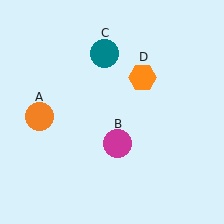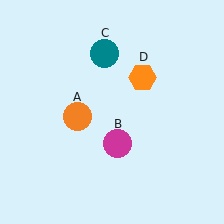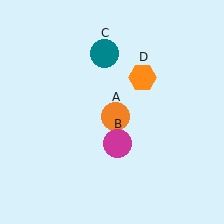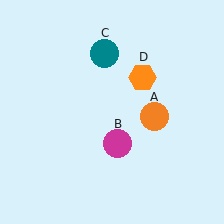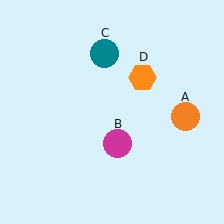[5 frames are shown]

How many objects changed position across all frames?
1 object changed position: orange circle (object A).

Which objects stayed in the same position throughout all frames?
Magenta circle (object B) and teal circle (object C) and orange hexagon (object D) remained stationary.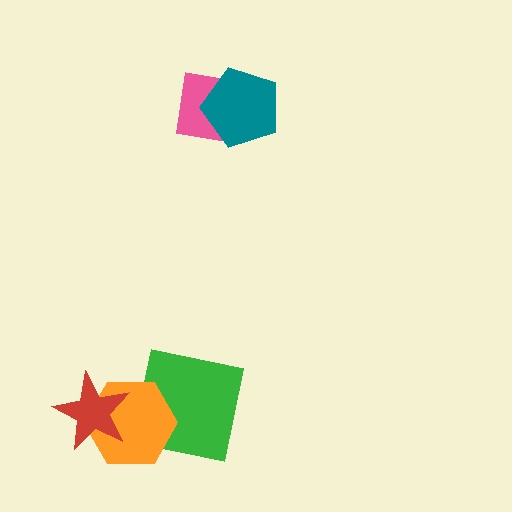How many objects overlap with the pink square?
1 object overlaps with the pink square.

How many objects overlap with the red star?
1 object overlaps with the red star.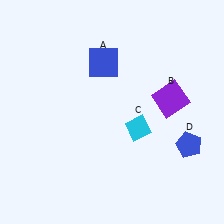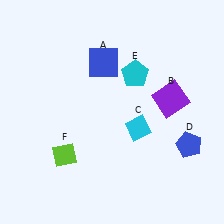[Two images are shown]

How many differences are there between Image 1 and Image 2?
There are 2 differences between the two images.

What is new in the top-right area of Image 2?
A cyan pentagon (E) was added in the top-right area of Image 2.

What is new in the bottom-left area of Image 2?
A lime diamond (F) was added in the bottom-left area of Image 2.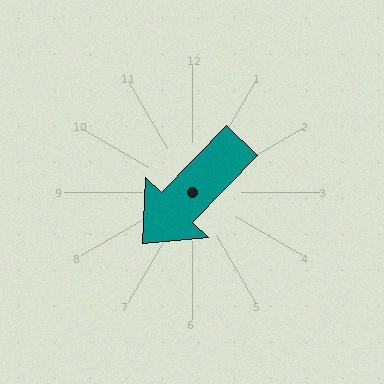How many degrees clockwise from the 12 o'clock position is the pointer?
Approximately 224 degrees.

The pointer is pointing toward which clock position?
Roughly 7 o'clock.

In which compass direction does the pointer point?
Southwest.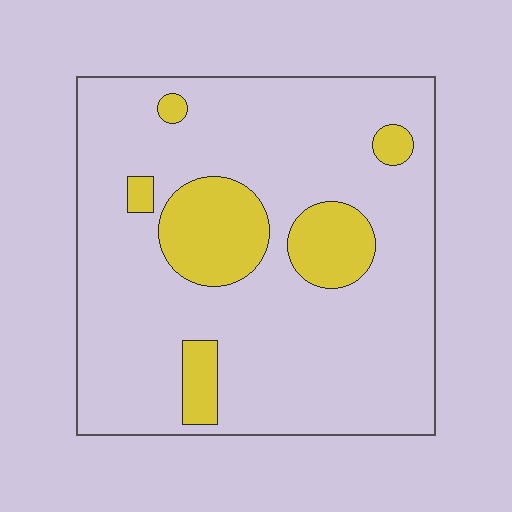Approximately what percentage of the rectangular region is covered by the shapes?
Approximately 15%.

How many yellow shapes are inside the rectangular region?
6.